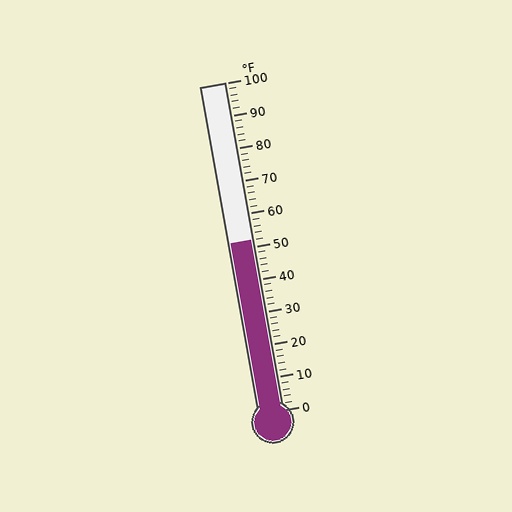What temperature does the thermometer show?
The thermometer shows approximately 52°F.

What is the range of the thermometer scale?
The thermometer scale ranges from 0°F to 100°F.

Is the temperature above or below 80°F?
The temperature is below 80°F.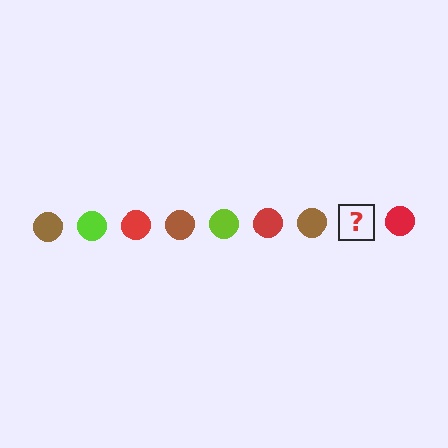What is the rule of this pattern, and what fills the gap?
The rule is that the pattern cycles through brown, lime, red circles. The gap should be filled with a lime circle.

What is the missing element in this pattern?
The missing element is a lime circle.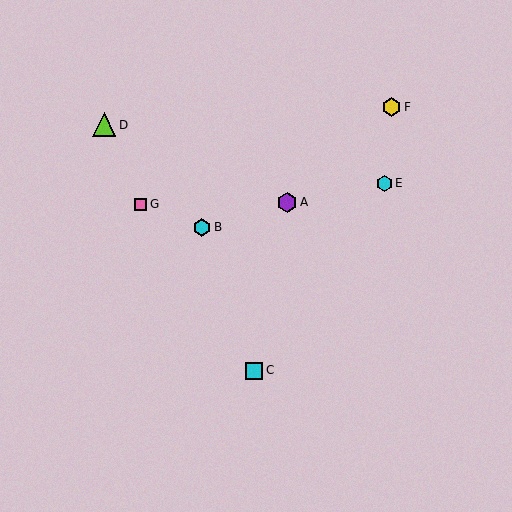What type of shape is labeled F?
Shape F is a yellow hexagon.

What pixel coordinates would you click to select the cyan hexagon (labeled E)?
Click at (384, 183) to select the cyan hexagon E.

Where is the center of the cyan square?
The center of the cyan square is at (254, 371).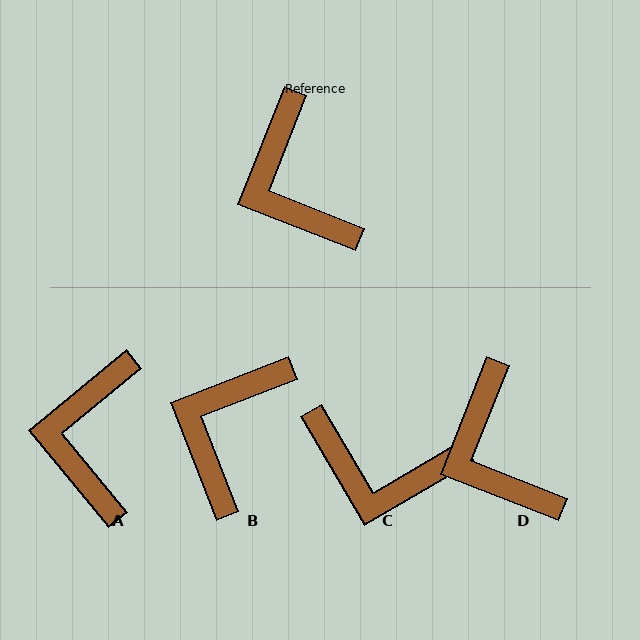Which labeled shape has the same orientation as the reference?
D.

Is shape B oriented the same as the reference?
No, it is off by about 47 degrees.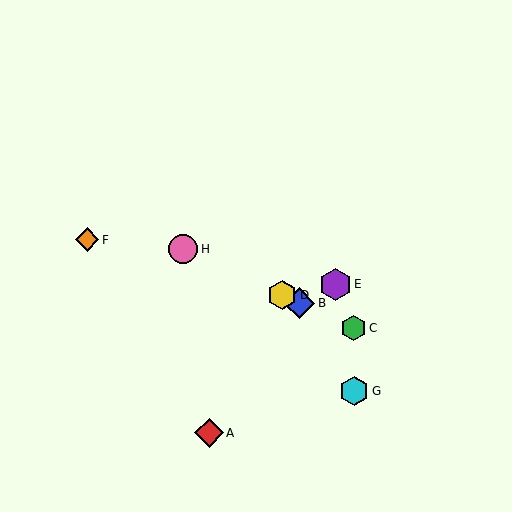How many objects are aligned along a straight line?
4 objects (B, C, D, H) are aligned along a straight line.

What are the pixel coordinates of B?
Object B is at (299, 303).